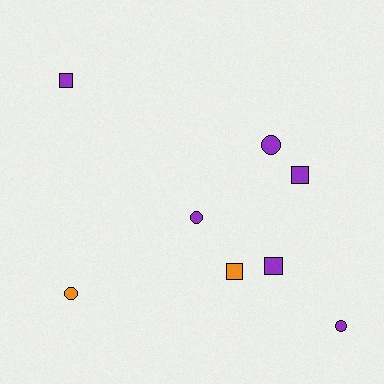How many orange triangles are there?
There are no orange triangles.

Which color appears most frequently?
Purple, with 6 objects.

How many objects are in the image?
There are 8 objects.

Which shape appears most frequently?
Square, with 4 objects.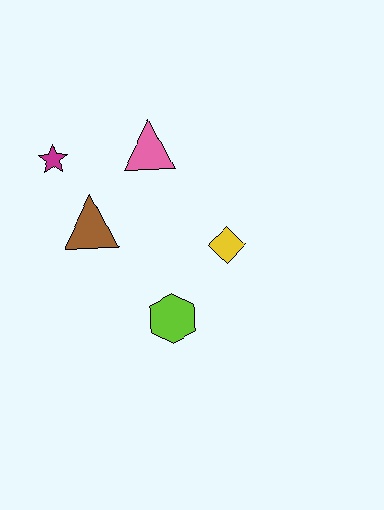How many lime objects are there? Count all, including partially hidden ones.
There is 1 lime object.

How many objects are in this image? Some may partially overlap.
There are 5 objects.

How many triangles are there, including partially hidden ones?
There are 2 triangles.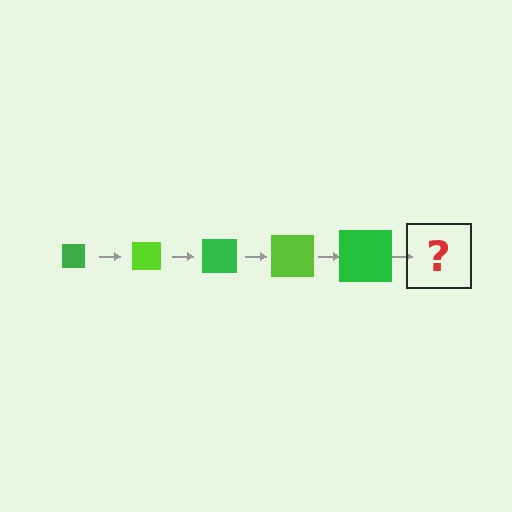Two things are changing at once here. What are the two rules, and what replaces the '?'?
The two rules are that the square grows larger each step and the color cycles through green and lime. The '?' should be a lime square, larger than the previous one.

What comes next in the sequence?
The next element should be a lime square, larger than the previous one.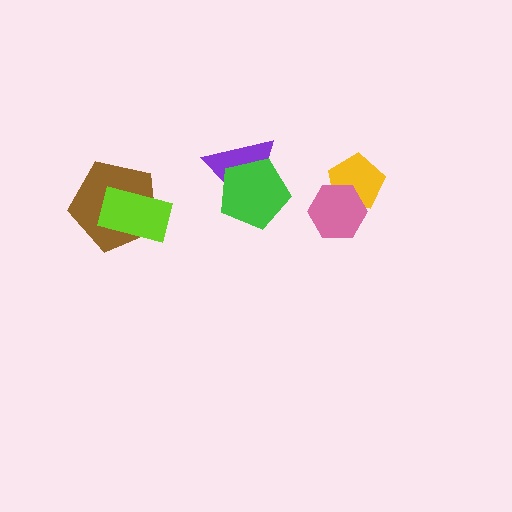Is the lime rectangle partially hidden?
No, no other shape covers it.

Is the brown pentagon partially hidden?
Yes, it is partially covered by another shape.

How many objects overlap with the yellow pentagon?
1 object overlaps with the yellow pentagon.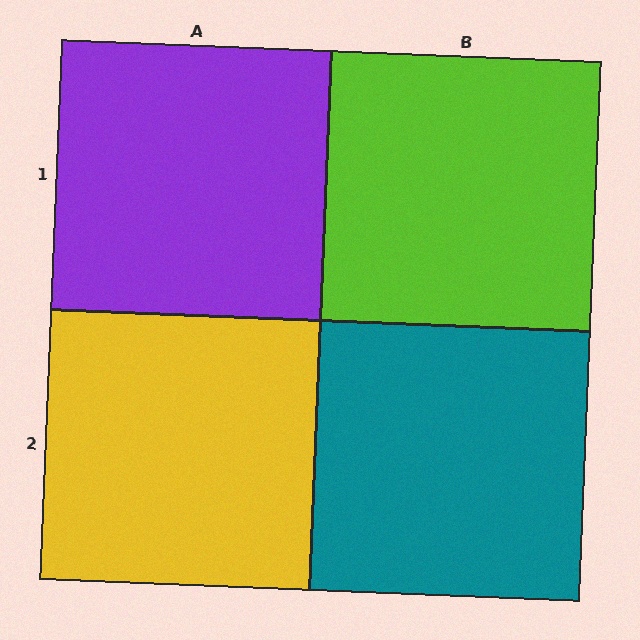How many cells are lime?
1 cell is lime.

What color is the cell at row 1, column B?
Lime.